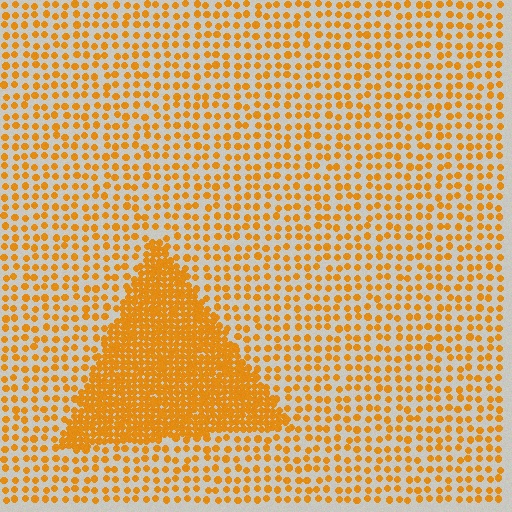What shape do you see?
I see a triangle.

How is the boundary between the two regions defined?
The boundary is defined by a change in element density (approximately 2.8x ratio). All elements are the same color, size, and shape.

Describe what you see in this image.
The image contains small orange elements arranged at two different densities. A triangle-shaped region is visible where the elements are more densely packed than the surrounding area.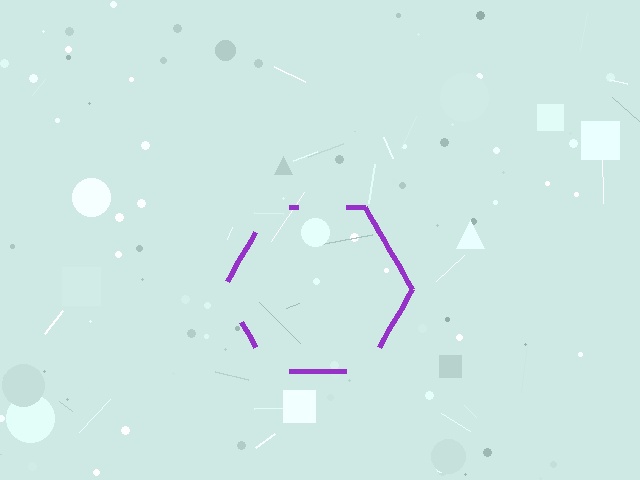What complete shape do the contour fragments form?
The contour fragments form a hexagon.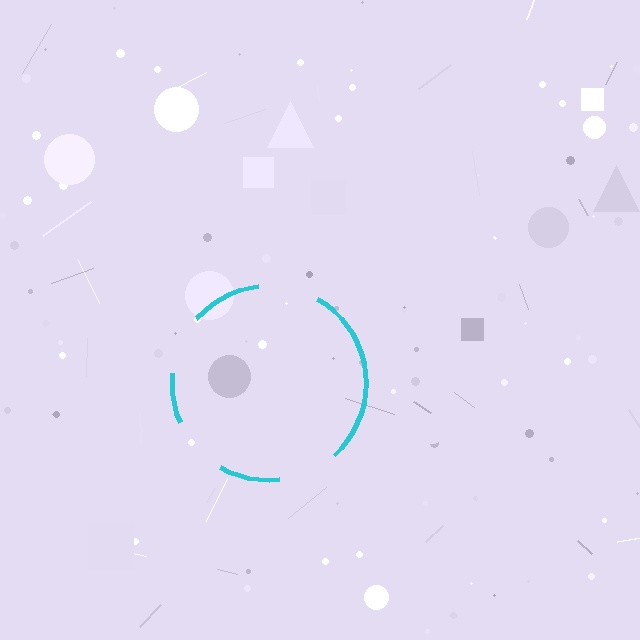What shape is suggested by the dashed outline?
The dashed outline suggests a circle.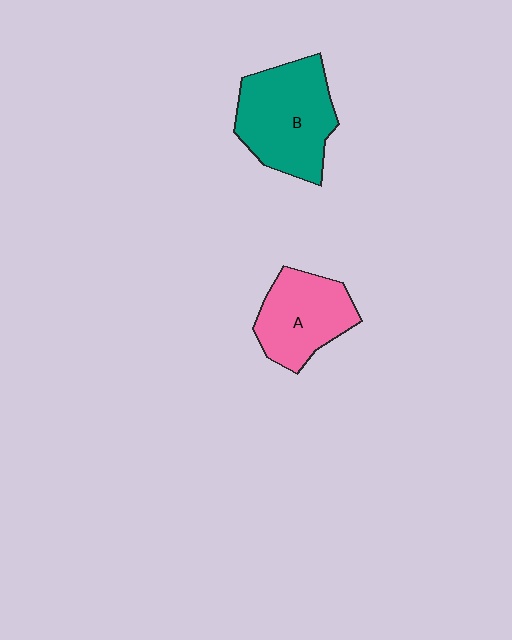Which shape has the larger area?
Shape B (teal).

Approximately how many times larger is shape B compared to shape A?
Approximately 1.3 times.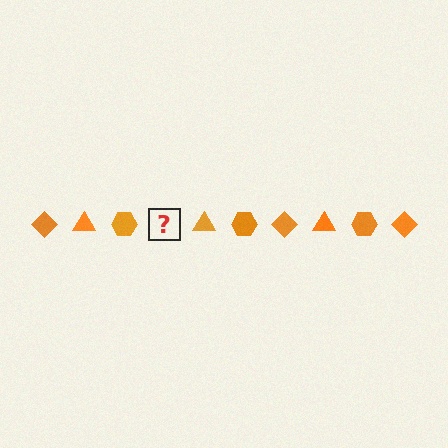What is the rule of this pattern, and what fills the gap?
The rule is that the pattern cycles through diamond, triangle, hexagon shapes in orange. The gap should be filled with an orange diamond.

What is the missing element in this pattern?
The missing element is an orange diamond.